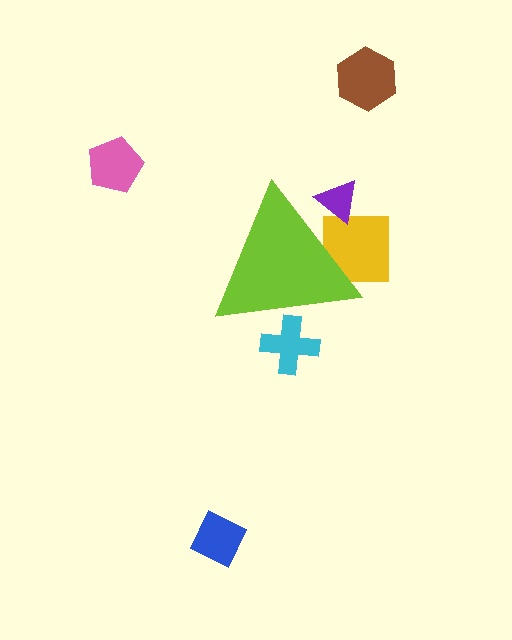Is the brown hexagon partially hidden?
No, the brown hexagon is fully visible.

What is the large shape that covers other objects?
A lime triangle.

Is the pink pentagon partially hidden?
No, the pink pentagon is fully visible.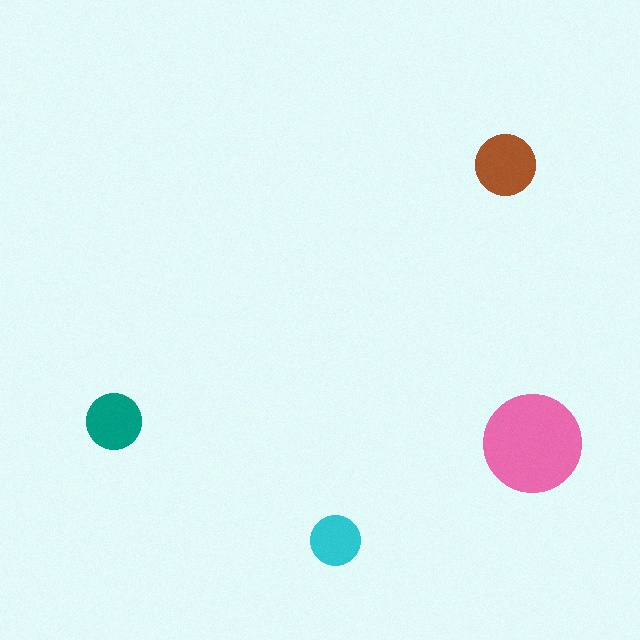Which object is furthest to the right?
The pink circle is rightmost.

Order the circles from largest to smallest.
the pink one, the brown one, the teal one, the cyan one.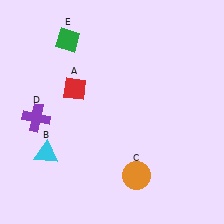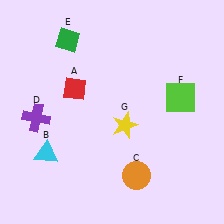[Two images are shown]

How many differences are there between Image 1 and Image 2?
There are 2 differences between the two images.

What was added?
A lime square (F), a yellow star (G) were added in Image 2.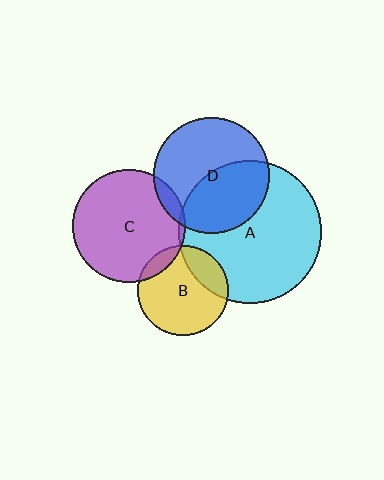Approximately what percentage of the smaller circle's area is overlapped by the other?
Approximately 45%.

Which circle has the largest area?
Circle A (cyan).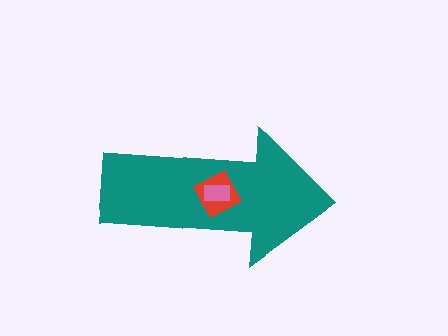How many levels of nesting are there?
3.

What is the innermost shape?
The pink rectangle.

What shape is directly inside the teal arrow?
The red square.